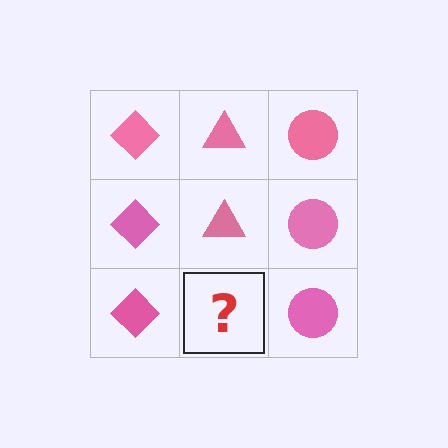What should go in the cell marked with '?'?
The missing cell should contain a pink triangle.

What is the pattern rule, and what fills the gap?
The rule is that each column has a consistent shape. The gap should be filled with a pink triangle.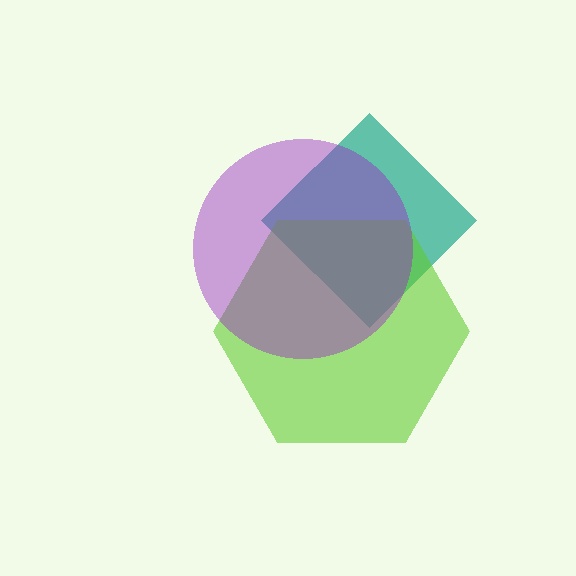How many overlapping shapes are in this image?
There are 3 overlapping shapes in the image.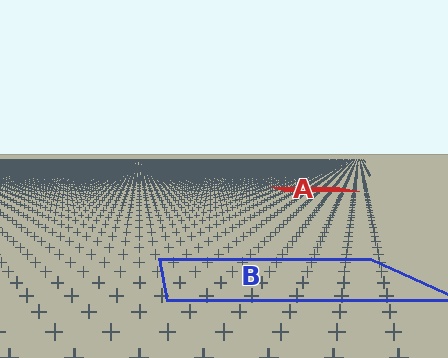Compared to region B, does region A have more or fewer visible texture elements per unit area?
Region A has more texture elements per unit area — they are packed more densely because it is farther away.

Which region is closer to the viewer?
Region B is closer. The texture elements there are larger and more spread out.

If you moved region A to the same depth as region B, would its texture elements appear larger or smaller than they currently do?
They would appear larger. At a closer depth, the same texture elements are projected at a bigger on-screen size.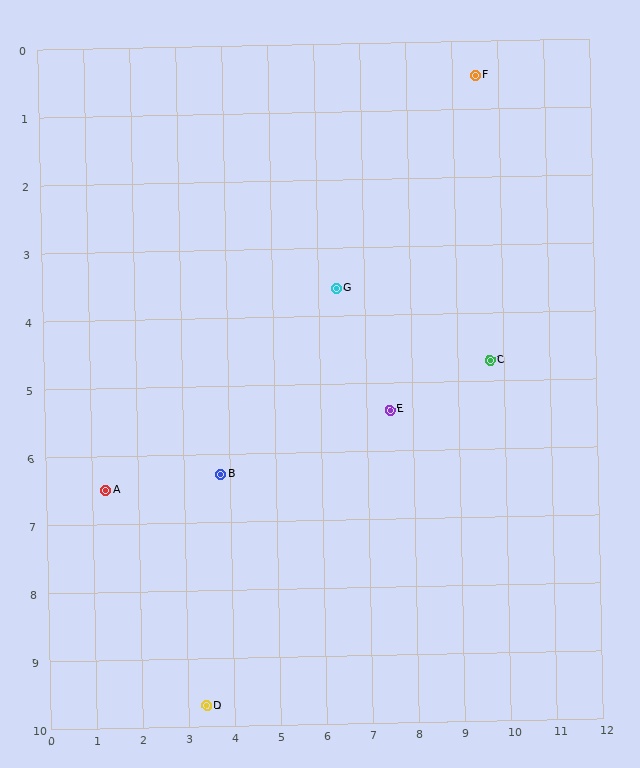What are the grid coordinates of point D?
Point D is at approximately (3.4, 9.7).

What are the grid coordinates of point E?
Point E is at approximately (7.5, 5.4).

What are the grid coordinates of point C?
Point C is at approximately (9.7, 4.7).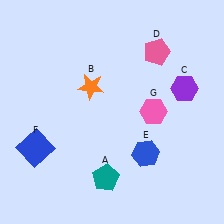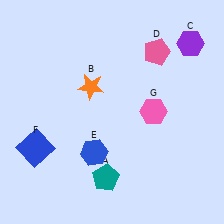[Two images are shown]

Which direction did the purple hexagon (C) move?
The purple hexagon (C) moved up.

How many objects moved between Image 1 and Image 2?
2 objects moved between the two images.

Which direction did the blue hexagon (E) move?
The blue hexagon (E) moved left.